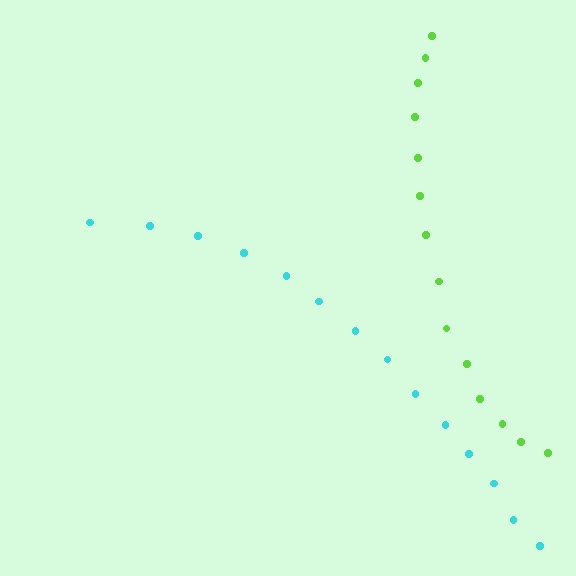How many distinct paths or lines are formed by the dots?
There are 2 distinct paths.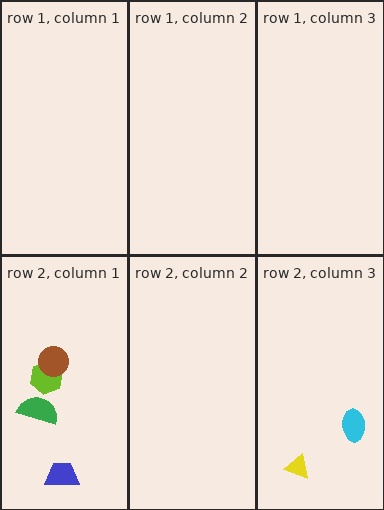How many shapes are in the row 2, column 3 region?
2.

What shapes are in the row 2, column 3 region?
The yellow triangle, the cyan ellipse.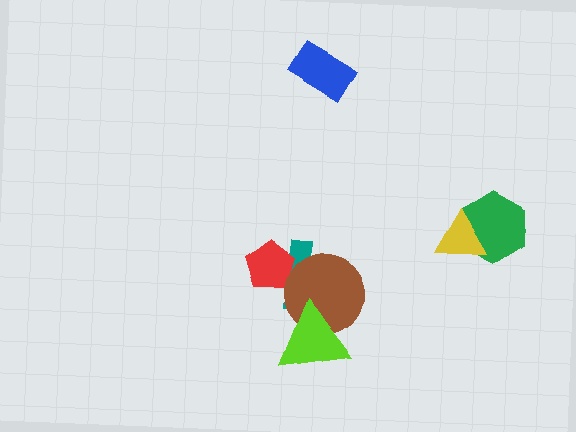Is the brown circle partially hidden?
Yes, it is partially covered by another shape.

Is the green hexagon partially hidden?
Yes, it is partially covered by another shape.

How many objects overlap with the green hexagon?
1 object overlaps with the green hexagon.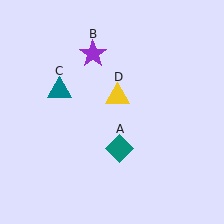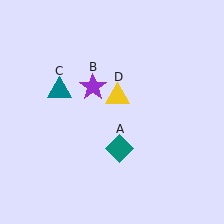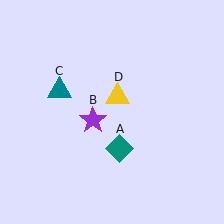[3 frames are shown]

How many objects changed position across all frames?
1 object changed position: purple star (object B).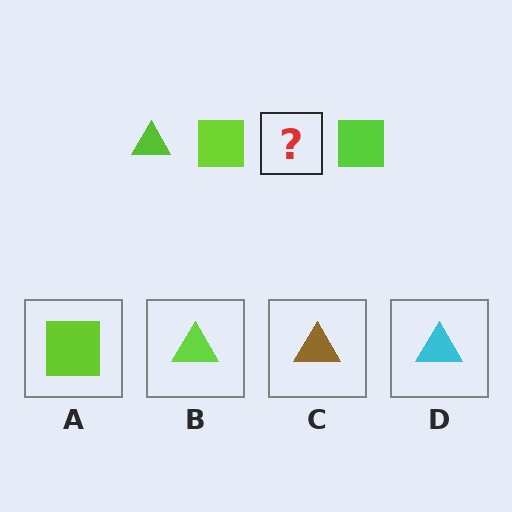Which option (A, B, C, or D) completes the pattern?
B.